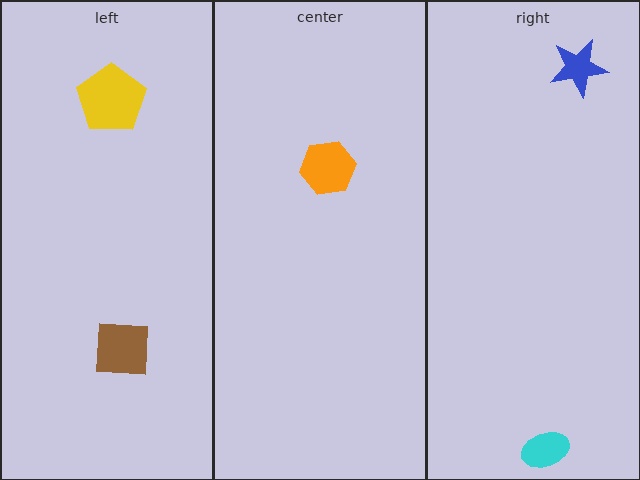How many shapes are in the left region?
2.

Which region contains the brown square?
The left region.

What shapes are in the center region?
The orange hexagon.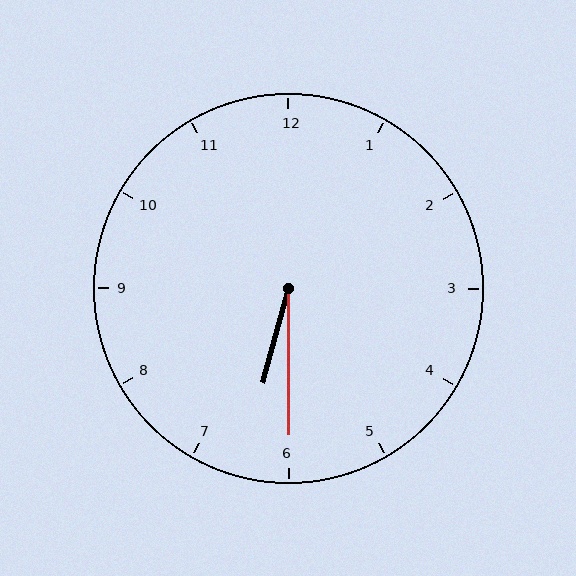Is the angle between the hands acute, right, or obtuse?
It is acute.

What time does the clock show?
6:30.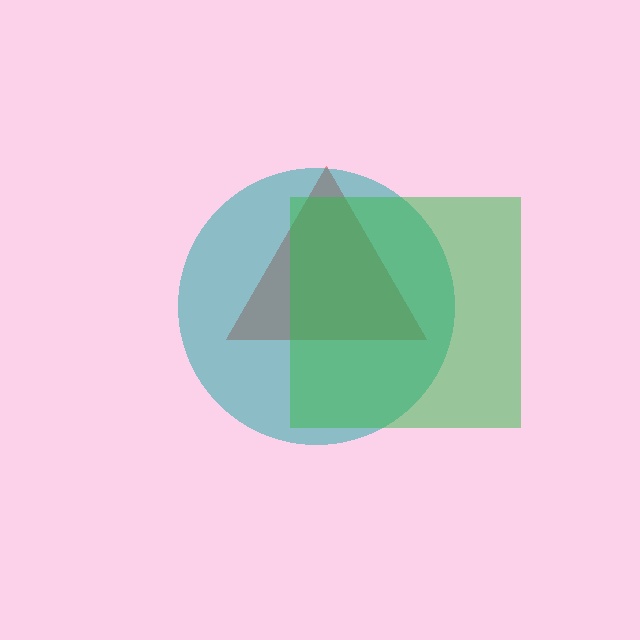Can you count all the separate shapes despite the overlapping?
Yes, there are 3 separate shapes.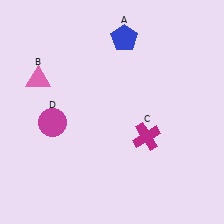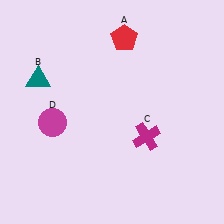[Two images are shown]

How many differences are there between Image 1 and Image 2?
There are 2 differences between the two images.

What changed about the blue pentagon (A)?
In Image 1, A is blue. In Image 2, it changed to red.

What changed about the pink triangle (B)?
In Image 1, B is pink. In Image 2, it changed to teal.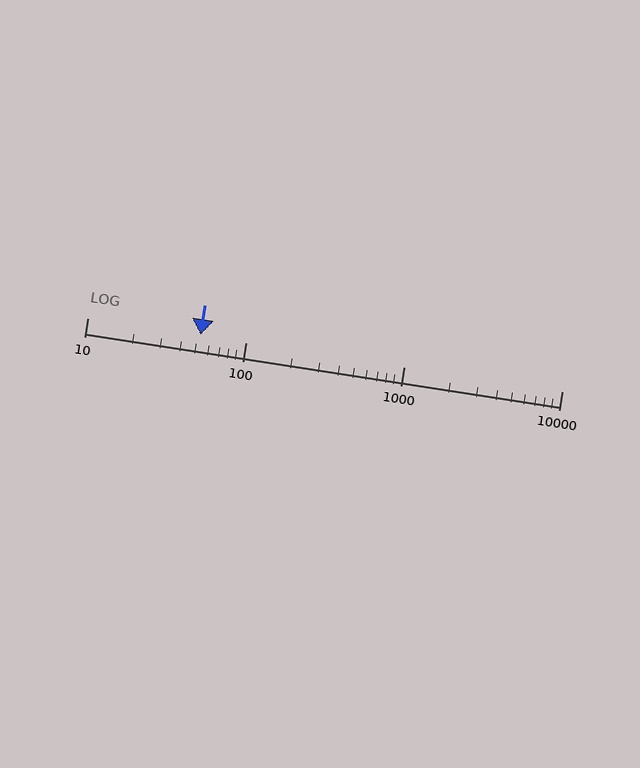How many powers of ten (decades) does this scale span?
The scale spans 3 decades, from 10 to 10000.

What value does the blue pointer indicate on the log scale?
The pointer indicates approximately 52.